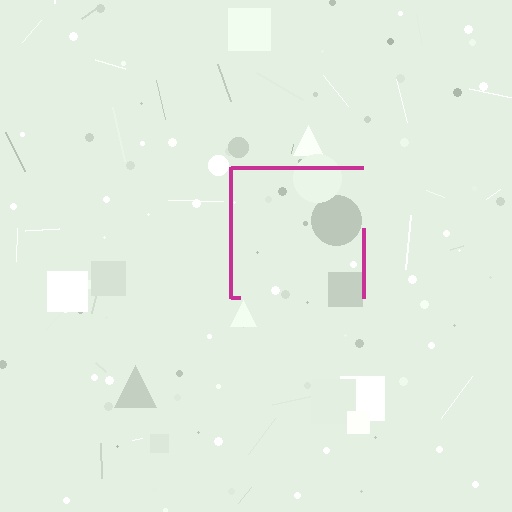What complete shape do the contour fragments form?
The contour fragments form a square.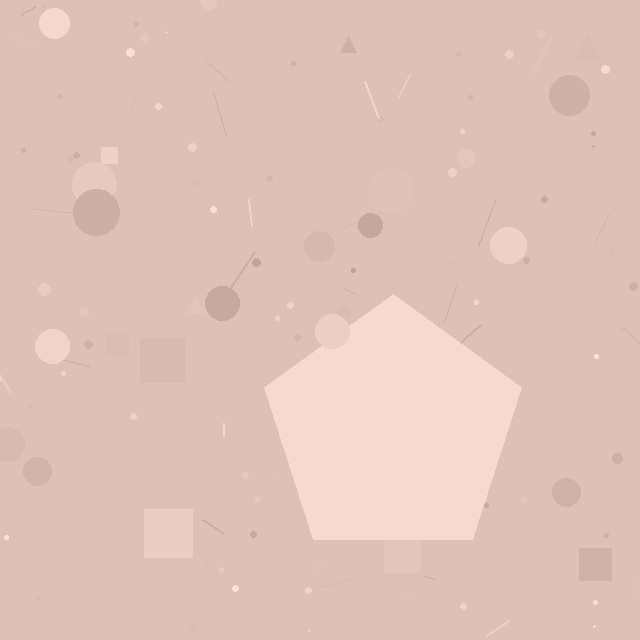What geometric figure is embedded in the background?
A pentagon is embedded in the background.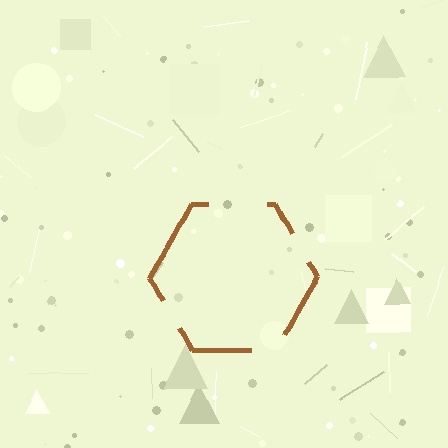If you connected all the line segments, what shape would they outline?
They would outline a hexagon.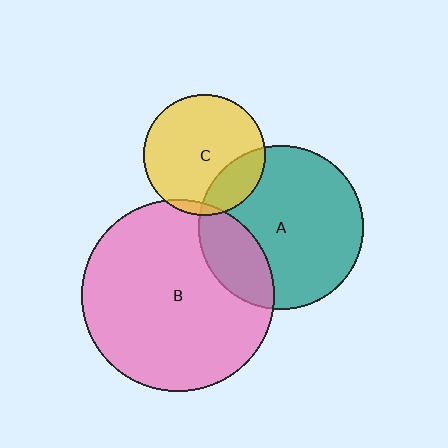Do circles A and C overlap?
Yes.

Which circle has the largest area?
Circle B (pink).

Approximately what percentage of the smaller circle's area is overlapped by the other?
Approximately 20%.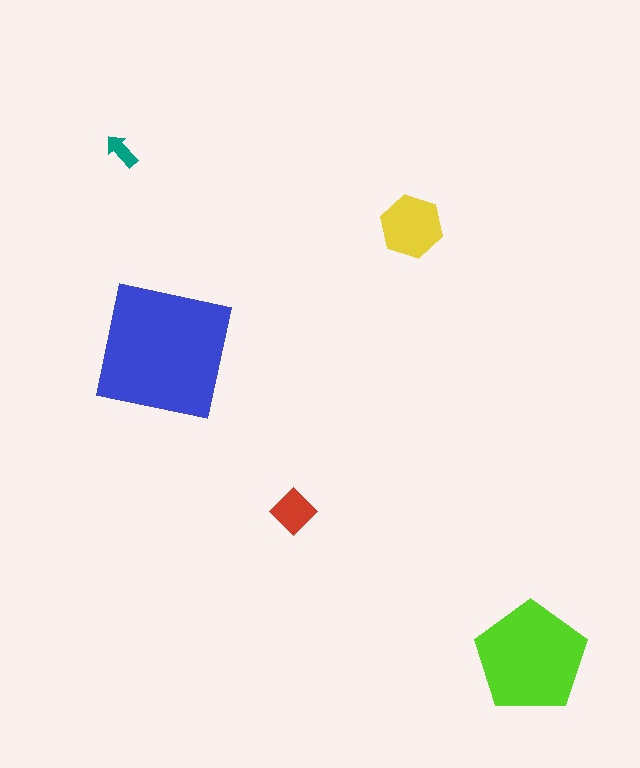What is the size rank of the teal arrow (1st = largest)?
5th.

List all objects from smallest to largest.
The teal arrow, the red diamond, the yellow hexagon, the lime pentagon, the blue square.